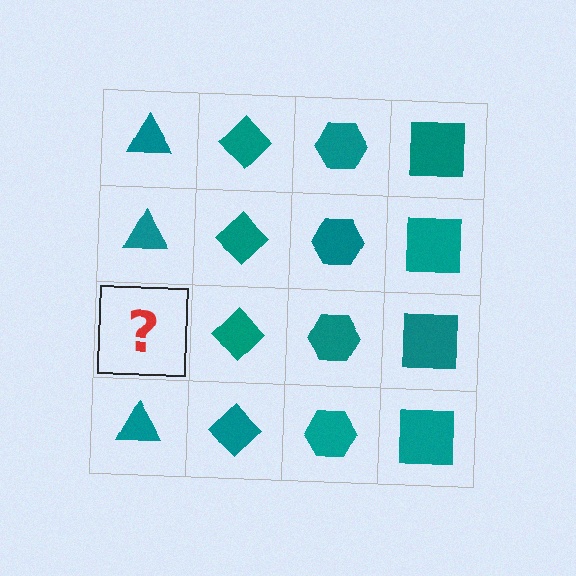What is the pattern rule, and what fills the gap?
The rule is that each column has a consistent shape. The gap should be filled with a teal triangle.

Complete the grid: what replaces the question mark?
The question mark should be replaced with a teal triangle.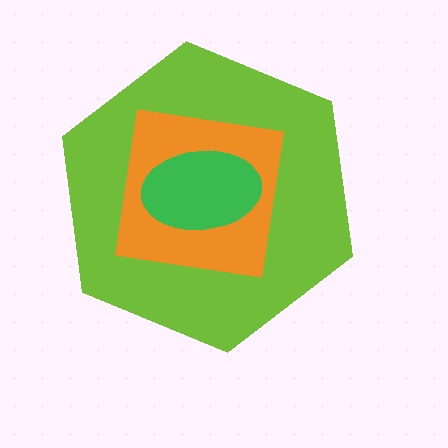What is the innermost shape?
The green ellipse.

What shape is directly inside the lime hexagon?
The orange square.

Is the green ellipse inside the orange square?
Yes.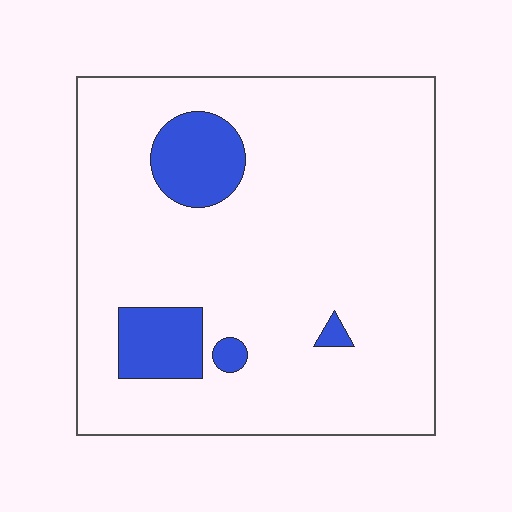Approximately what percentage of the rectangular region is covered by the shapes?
Approximately 10%.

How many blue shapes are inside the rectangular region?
4.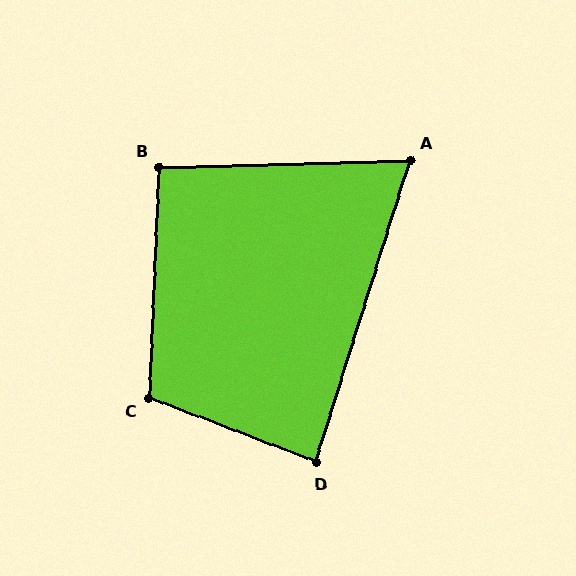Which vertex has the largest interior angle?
C, at approximately 109 degrees.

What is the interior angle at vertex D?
Approximately 86 degrees (approximately right).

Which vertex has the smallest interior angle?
A, at approximately 71 degrees.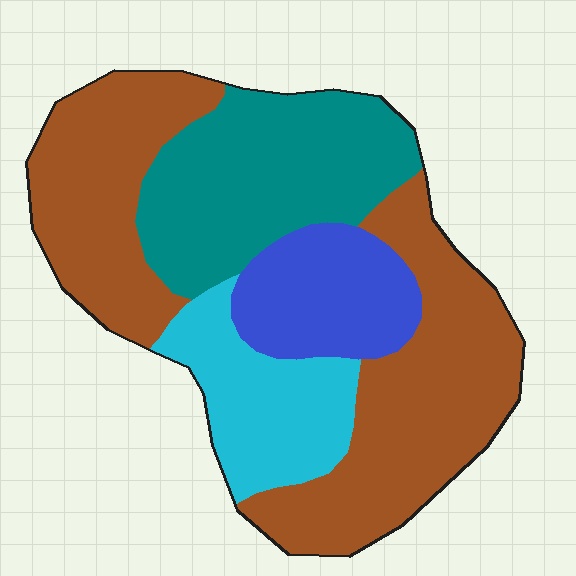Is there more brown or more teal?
Brown.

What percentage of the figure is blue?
Blue takes up less than a sixth of the figure.